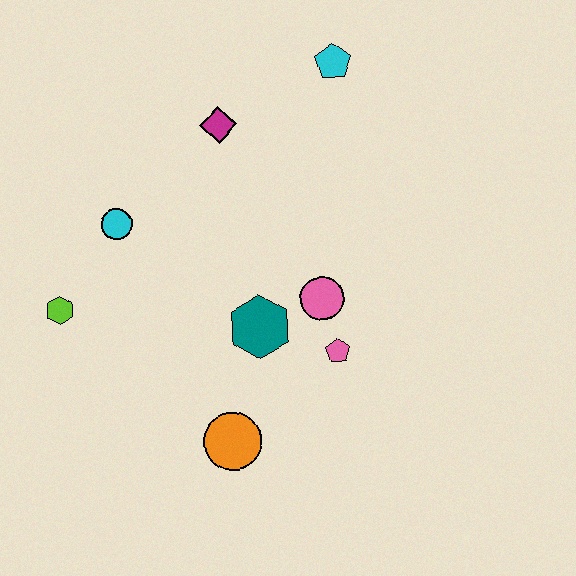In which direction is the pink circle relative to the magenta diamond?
The pink circle is below the magenta diamond.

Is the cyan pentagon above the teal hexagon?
Yes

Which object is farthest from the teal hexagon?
The cyan pentagon is farthest from the teal hexagon.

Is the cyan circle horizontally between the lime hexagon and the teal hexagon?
Yes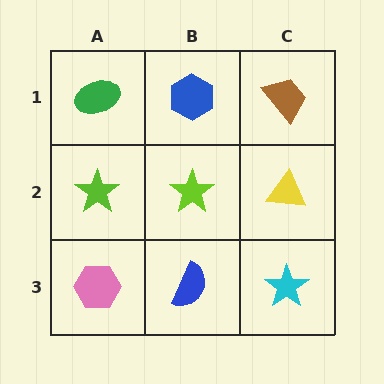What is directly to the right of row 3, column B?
A cyan star.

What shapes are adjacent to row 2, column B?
A blue hexagon (row 1, column B), a blue semicircle (row 3, column B), a lime star (row 2, column A), a yellow triangle (row 2, column C).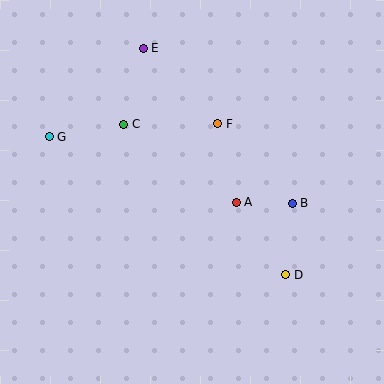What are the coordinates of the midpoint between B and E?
The midpoint between B and E is at (218, 126).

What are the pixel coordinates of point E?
Point E is at (143, 48).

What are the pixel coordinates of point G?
Point G is at (49, 137).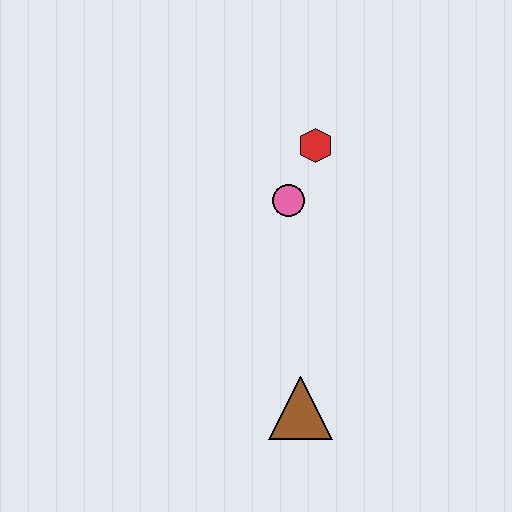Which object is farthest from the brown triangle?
The red hexagon is farthest from the brown triangle.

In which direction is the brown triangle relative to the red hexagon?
The brown triangle is below the red hexagon.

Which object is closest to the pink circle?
The red hexagon is closest to the pink circle.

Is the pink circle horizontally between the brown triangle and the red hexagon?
No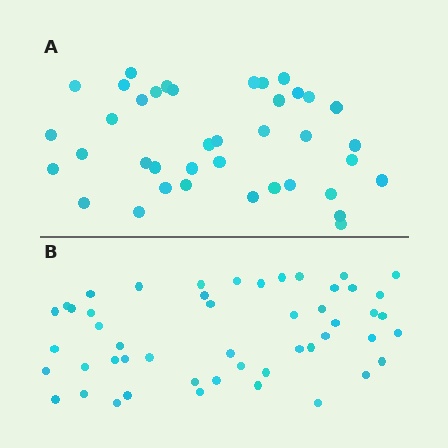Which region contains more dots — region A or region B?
Region B (the bottom region) has more dots.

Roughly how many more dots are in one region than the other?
Region B has roughly 12 or so more dots than region A.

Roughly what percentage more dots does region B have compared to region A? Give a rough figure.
About 30% more.